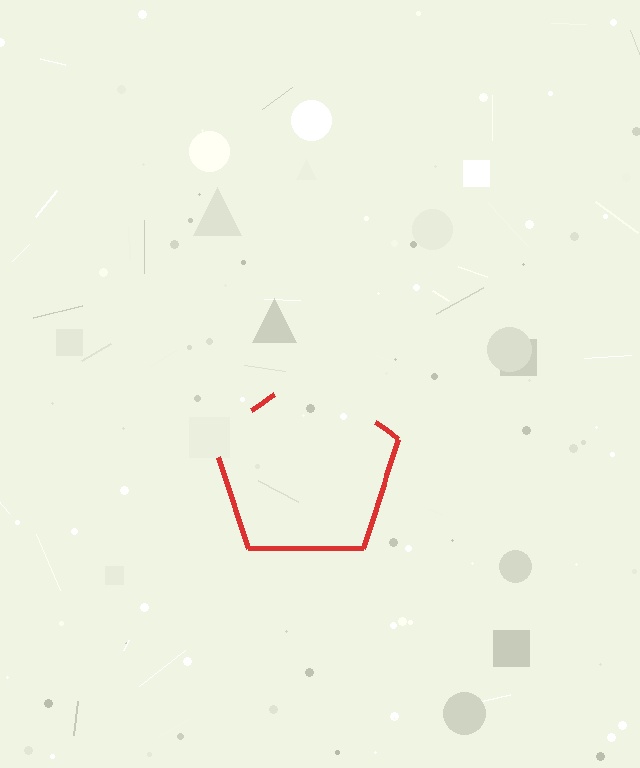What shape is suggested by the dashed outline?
The dashed outline suggests a pentagon.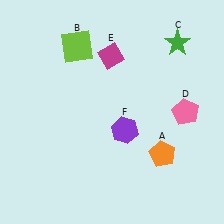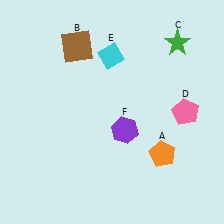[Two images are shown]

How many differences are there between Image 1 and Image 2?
There are 2 differences between the two images.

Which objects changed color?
B changed from lime to brown. E changed from magenta to cyan.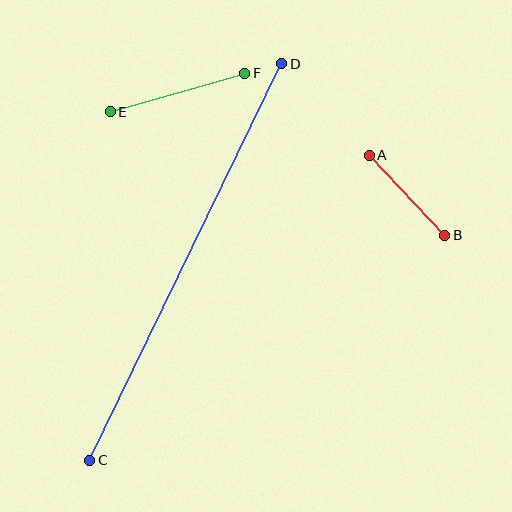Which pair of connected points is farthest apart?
Points C and D are farthest apart.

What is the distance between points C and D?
The distance is approximately 441 pixels.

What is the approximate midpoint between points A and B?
The midpoint is at approximately (407, 195) pixels.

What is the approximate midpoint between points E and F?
The midpoint is at approximately (178, 93) pixels.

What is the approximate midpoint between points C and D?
The midpoint is at approximately (186, 262) pixels.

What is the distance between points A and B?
The distance is approximately 110 pixels.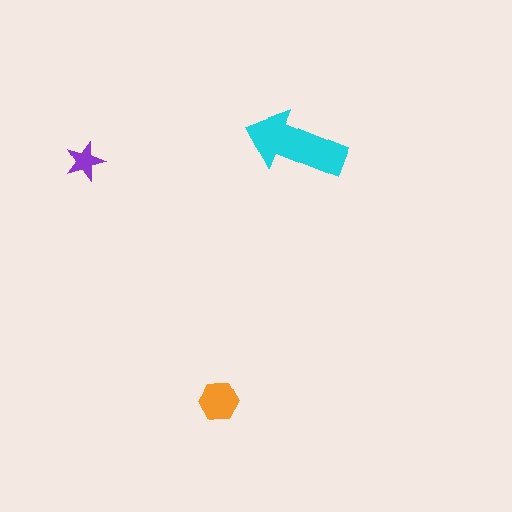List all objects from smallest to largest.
The purple star, the orange hexagon, the cyan arrow.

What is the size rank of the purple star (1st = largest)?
3rd.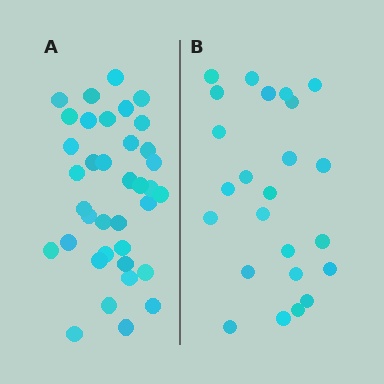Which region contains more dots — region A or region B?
Region A (the left region) has more dots.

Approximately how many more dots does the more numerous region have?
Region A has approximately 15 more dots than region B.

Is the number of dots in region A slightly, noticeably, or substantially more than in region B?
Region A has substantially more. The ratio is roughly 1.5 to 1.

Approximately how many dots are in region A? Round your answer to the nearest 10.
About 40 dots. (The exact count is 37, which rounds to 40.)